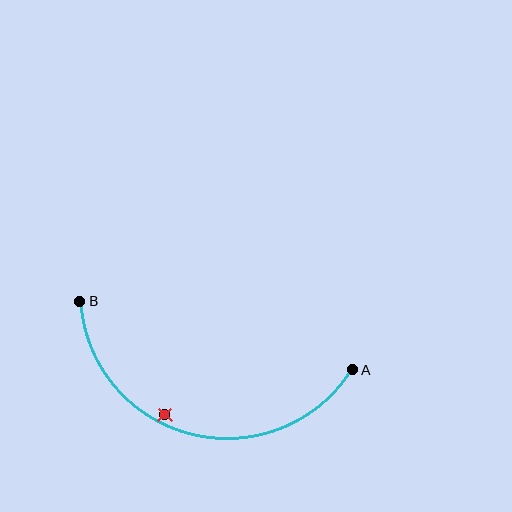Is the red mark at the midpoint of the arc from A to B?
No — the red mark does not lie on the arc at all. It sits slightly inside the curve.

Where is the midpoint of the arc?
The arc midpoint is the point on the curve farthest from the straight line joining A and B. It sits below that line.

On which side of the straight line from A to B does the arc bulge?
The arc bulges below the straight line connecting A and B.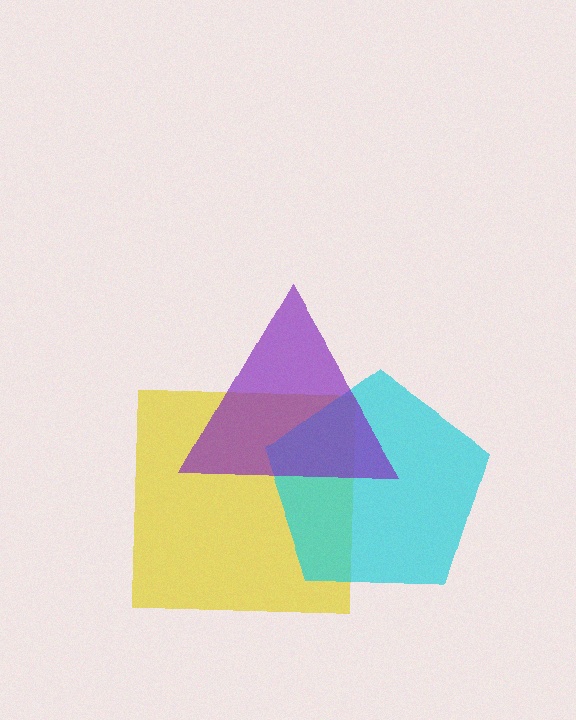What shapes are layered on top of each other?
The layered shapes are: a yellow square, a cyan pentagon, a purple triangle.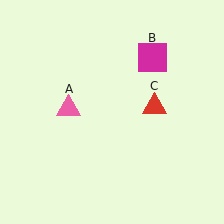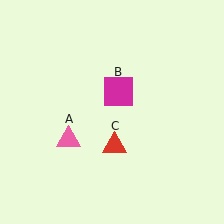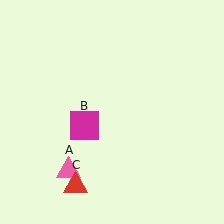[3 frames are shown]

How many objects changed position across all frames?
3 objects changed position: pink triangle (object A), magenta square (object B), red triangle (object C).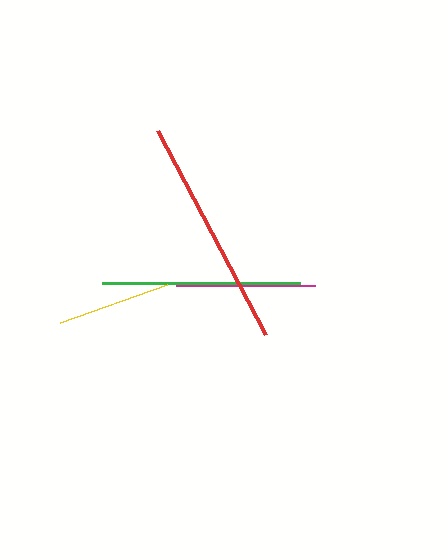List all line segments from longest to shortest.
From longest to shortest: red, green, magenta, yellow.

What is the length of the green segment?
The green segment is approximately 198 pixels long.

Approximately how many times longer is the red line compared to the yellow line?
The red line is approximately 2.0 times the length of the yellow line.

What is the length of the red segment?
The red segment is approximately 231 pixels long.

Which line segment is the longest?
The red line is the longest at approximately 231 pixels.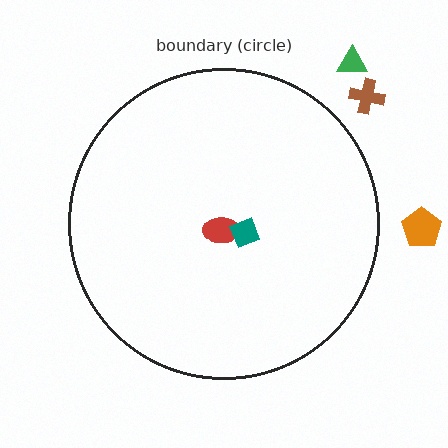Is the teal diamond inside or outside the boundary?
Inside.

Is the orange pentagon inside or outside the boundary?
Outside.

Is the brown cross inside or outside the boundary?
Outside.